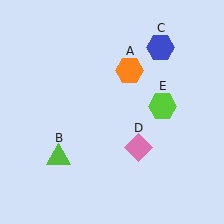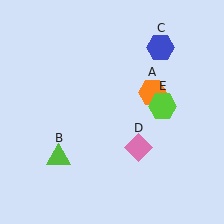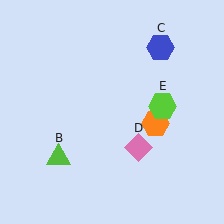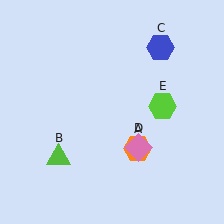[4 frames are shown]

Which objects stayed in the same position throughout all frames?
Lime triangle (object B) and blue hexagon (object C) and pink diamond (object D) and lime hexagon (object E) remained stationary.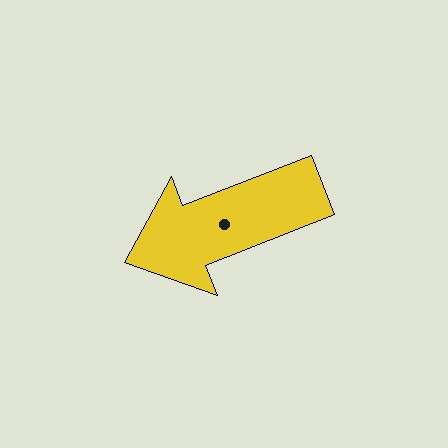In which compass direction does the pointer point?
West.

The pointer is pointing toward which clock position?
Roughly 8 o'clock.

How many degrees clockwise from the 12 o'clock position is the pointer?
Approximately 249 degrees.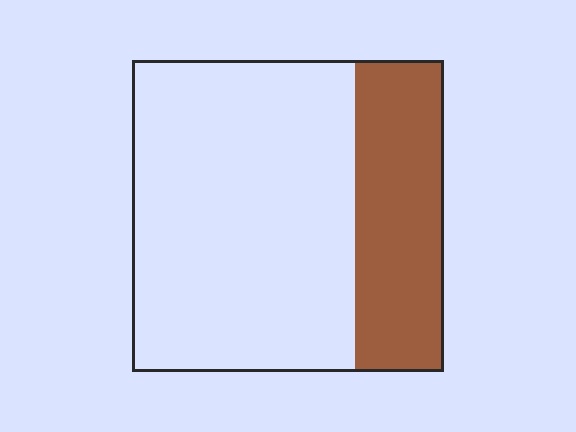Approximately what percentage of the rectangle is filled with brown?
Approximately 30%.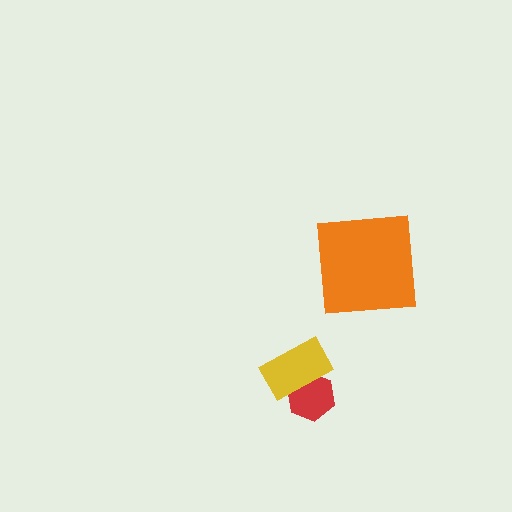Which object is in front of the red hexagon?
The yellow rectangle is in front of the red hexagon.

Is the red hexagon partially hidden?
Yes, it is partially covered by another shape.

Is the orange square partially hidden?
No, no other shape covers it.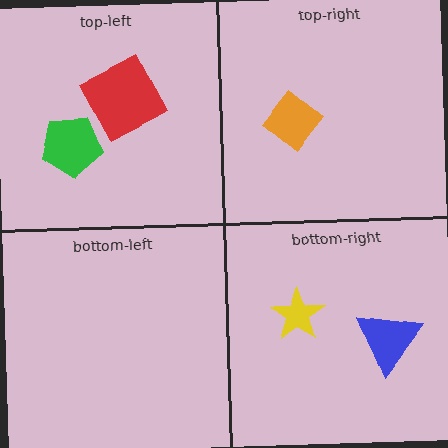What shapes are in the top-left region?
The red square, the green pentagon.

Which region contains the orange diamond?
The top-right region.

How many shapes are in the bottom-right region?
2.